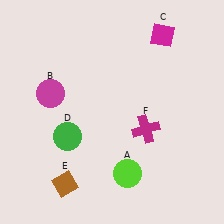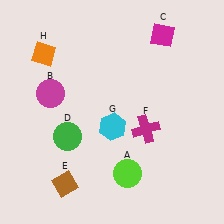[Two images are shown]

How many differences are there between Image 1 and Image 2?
There are 2 differences between the two images.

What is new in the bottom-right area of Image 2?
A cyan hexagon (G) was added in the bottom-right area of Image 2.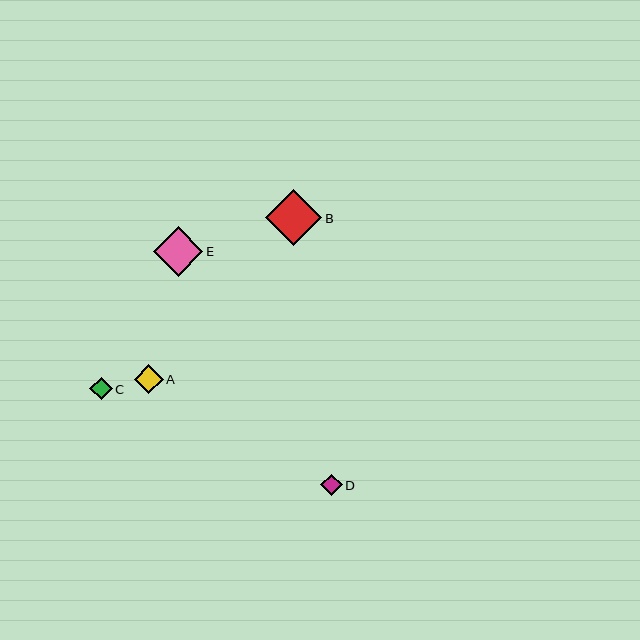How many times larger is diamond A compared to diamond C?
Diamond A is approximately 1.3 times the size of diamond C.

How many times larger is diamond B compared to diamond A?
Diamond B is approximately 2.0 times the size of diamond A.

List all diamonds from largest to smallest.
From largest to smallest: B, E, A, C, D.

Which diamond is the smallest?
Diamond D is the smallest with a size of approximately 22 pixels.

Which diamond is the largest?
Diamond B is the largest with a size of approximately 57 pixels.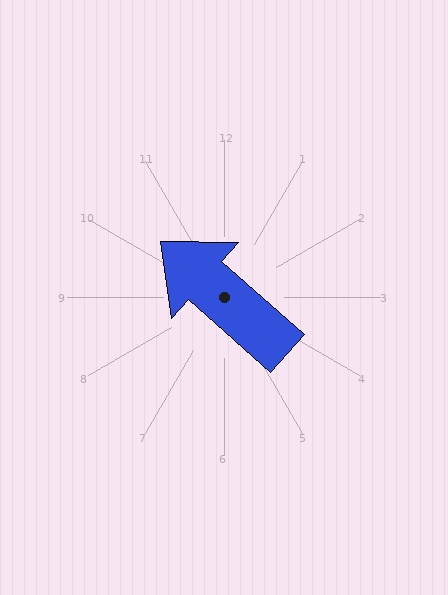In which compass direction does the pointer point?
Northwest.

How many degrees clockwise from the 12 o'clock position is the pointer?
Approximately 311 degrees.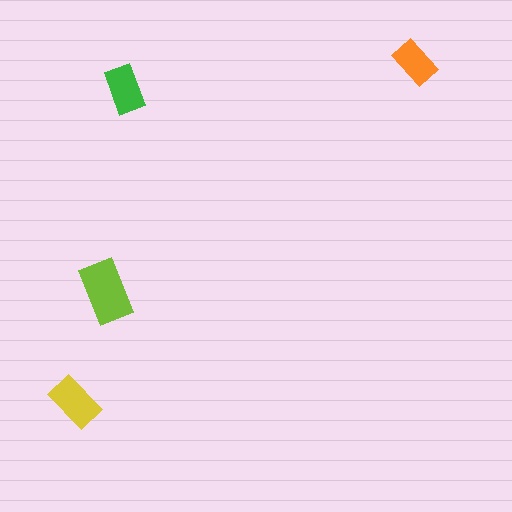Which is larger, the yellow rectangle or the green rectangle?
The yellow one.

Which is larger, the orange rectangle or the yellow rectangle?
The yellow one.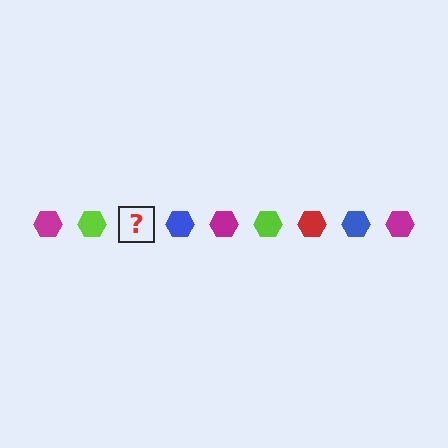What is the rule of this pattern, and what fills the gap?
The rule is that the pattern cycles through magenta, lime, red, blue hexagons. The gap should be filled with a red hexagon.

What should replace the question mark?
The question mark should be replaced with a red hexagon.